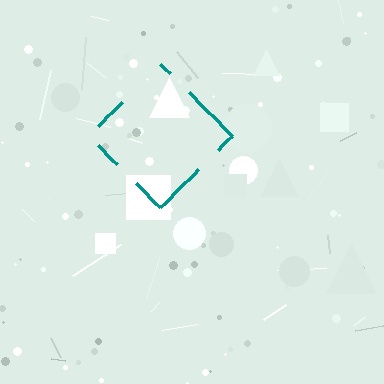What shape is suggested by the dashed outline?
The dashed outline suggests a diamond.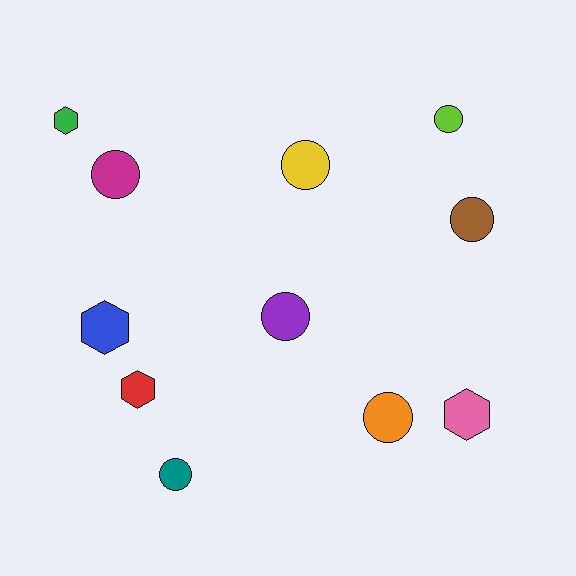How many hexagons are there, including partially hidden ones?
There are 4 hexagons.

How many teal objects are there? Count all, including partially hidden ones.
There is 1 teal object.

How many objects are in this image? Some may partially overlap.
There are 11 objects.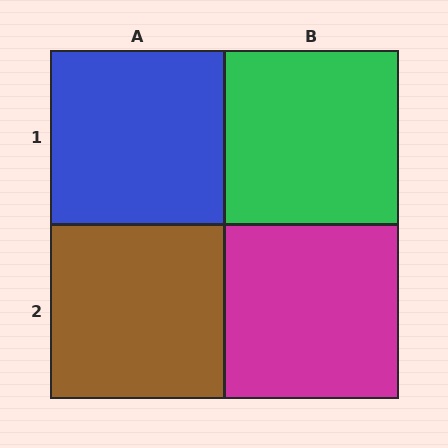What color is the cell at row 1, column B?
Green.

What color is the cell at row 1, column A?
Blue.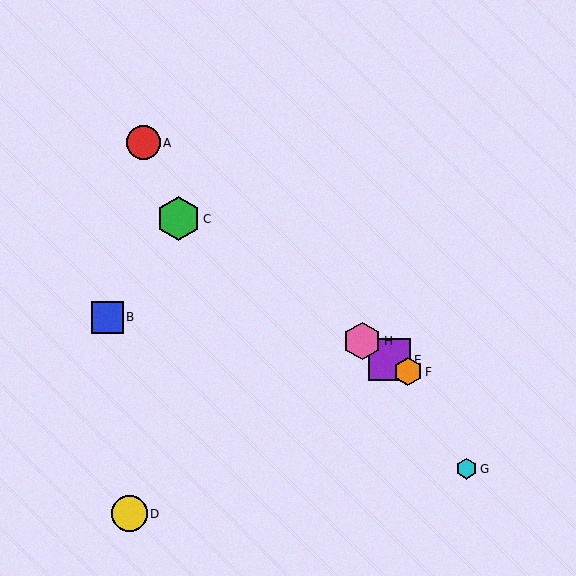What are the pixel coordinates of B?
Object B is at (107, 317).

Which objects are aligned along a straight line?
Objects C, E, F, H are aligned along a straight line.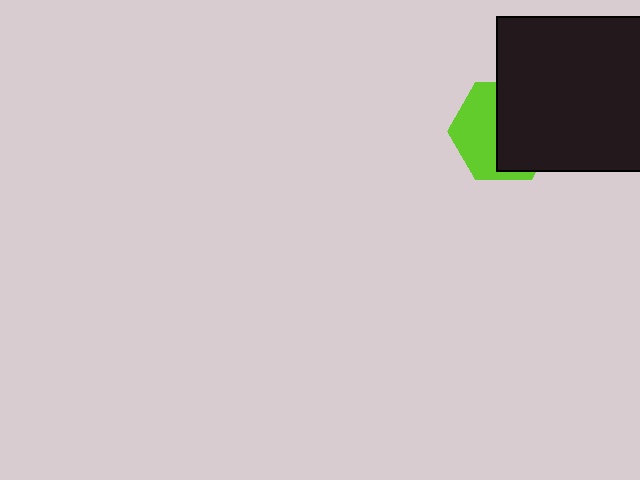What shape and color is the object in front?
The object in front is a black square.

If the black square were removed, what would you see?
You would see the complete lime hexagon.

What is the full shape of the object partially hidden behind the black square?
The partially hidden object is a lime hexagon.